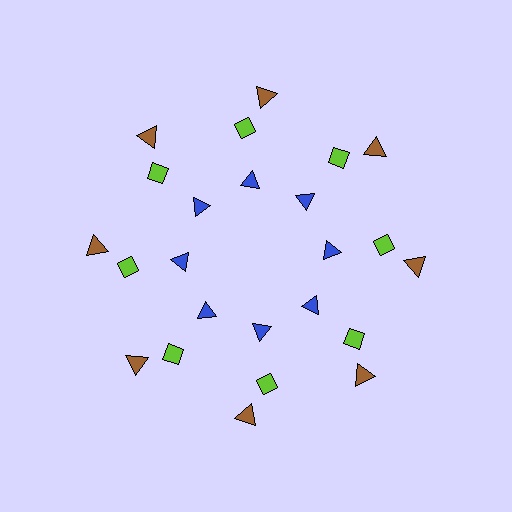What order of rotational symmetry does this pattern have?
This pattern has 8-fold rotational symmetry.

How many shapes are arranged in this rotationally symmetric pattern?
There are 24 shapes, arranged in 8 groups of 3.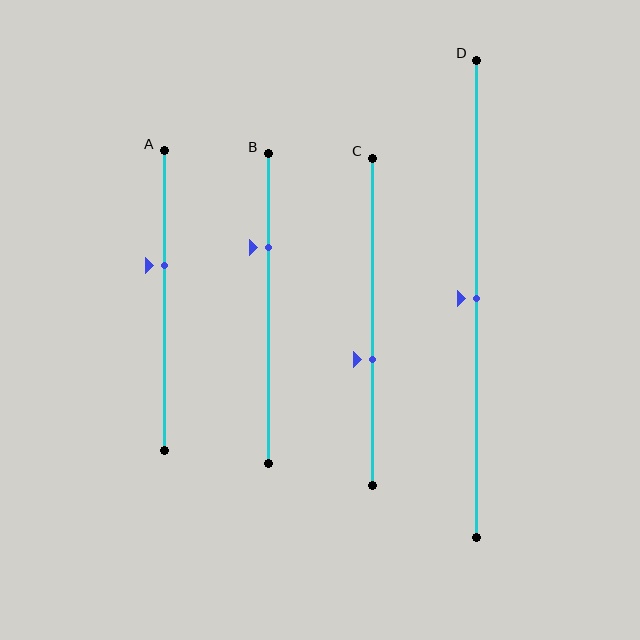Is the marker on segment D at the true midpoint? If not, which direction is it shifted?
Yes, the marker on segment D is at the true midpoint.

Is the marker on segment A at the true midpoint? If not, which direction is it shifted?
No, the marker on segment A is shifted upward by about 11% of the segment length.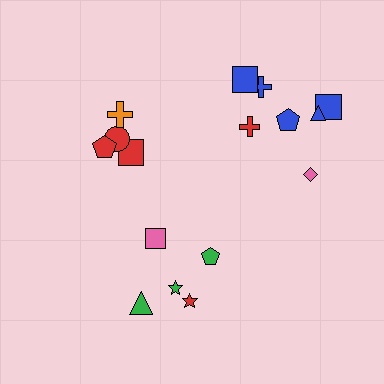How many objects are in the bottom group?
There are 5 objects.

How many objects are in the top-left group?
There are 4 objects.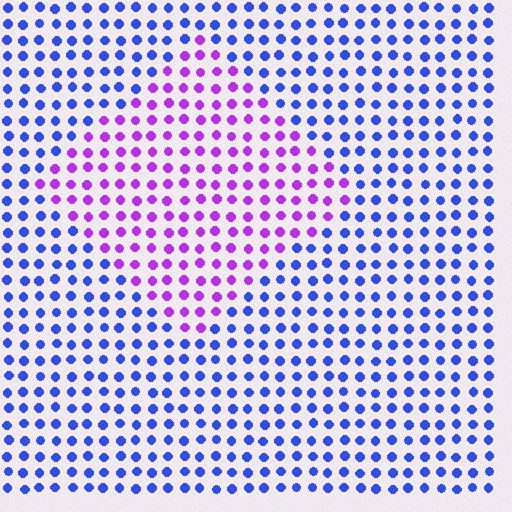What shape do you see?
I see a diamond.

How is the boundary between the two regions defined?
The boundary is defined purely by a slight shift in hue (about 55 degrees). Spacing, size, and orientation are identical on both sides.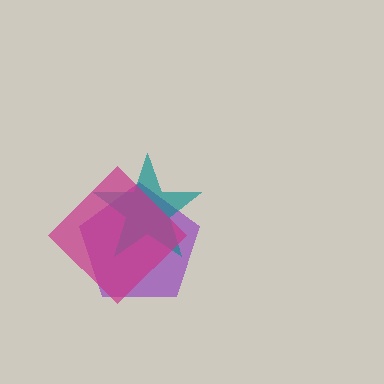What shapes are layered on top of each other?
The layered shapes are: a purple pentagon, a teal star, a magenta diamond.